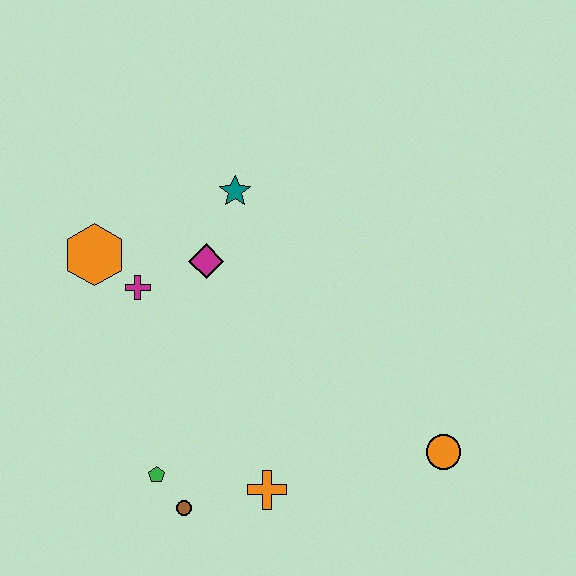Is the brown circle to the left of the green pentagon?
No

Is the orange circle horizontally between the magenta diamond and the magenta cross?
No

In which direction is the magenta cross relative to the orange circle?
The magenta cross is to the left of the orange circle.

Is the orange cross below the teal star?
Yes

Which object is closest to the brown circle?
The green pentagon is closest to the brown circle.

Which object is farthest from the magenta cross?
The orange circle is farthest from the magenta cross.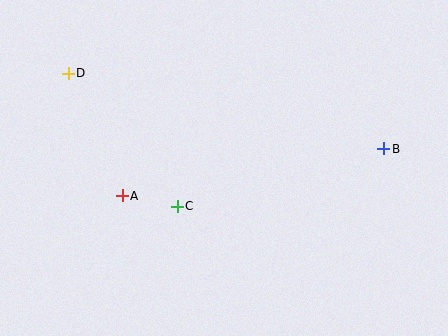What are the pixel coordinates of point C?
Point C is at (177, 206).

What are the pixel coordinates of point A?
Point A is at (122, 196).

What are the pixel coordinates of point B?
Point B is at (384, 149).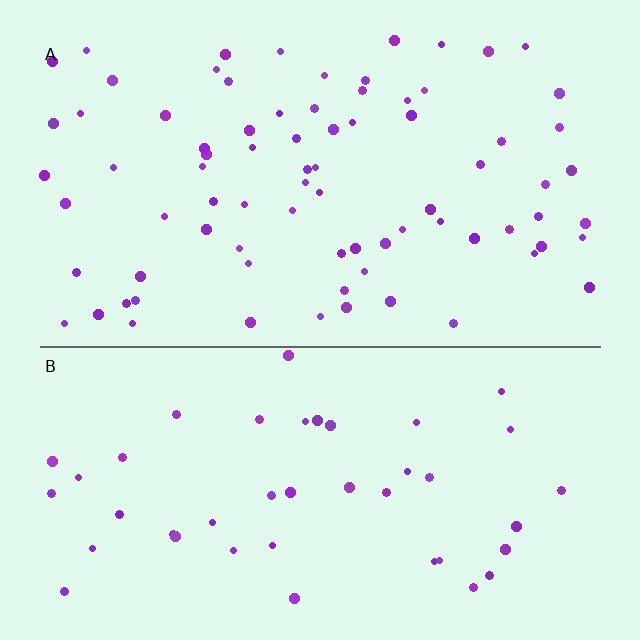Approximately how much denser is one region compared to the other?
Approximately 1.8× — region A over region B.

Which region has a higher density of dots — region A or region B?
A (the top).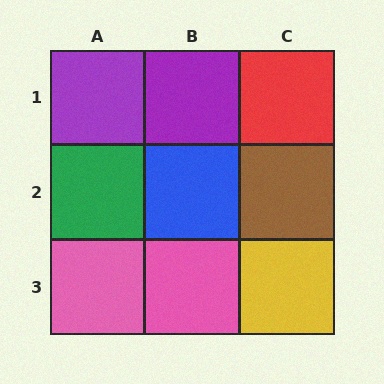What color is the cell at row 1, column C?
Red.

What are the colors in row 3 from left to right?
Pink, pink, yellow.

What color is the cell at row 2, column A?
Green.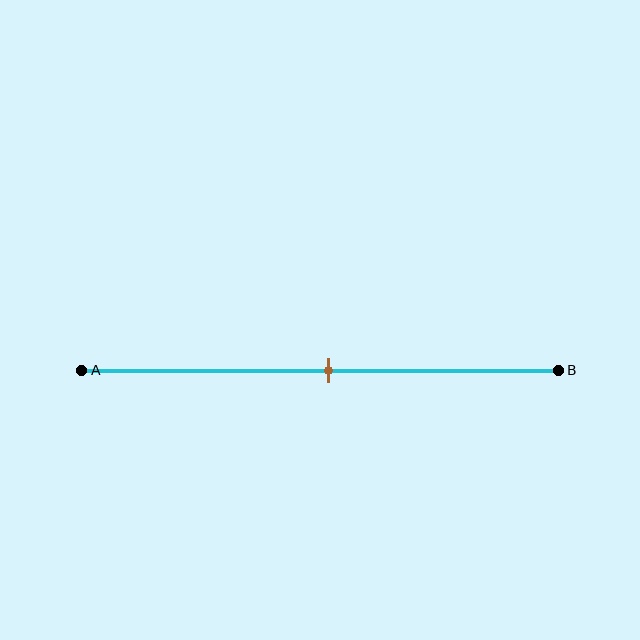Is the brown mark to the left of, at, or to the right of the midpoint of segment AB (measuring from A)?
The brown mark is approximately at the midpoint of segment AB.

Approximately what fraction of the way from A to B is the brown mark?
The brown mark is approximately 50% of the way from A to B.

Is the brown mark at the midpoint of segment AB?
Yes, the mark is approximately at the midpoint.